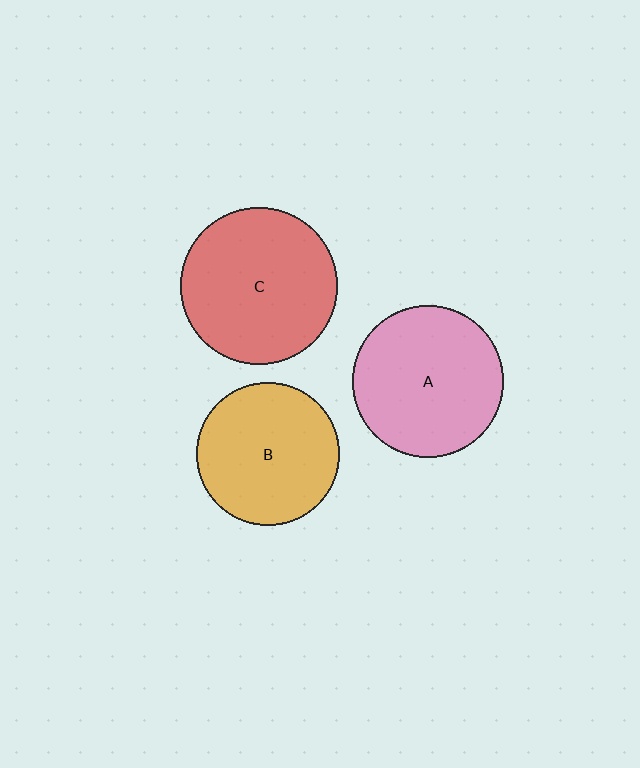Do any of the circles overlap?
No, none of the circles overlap.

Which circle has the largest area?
Circle C (red).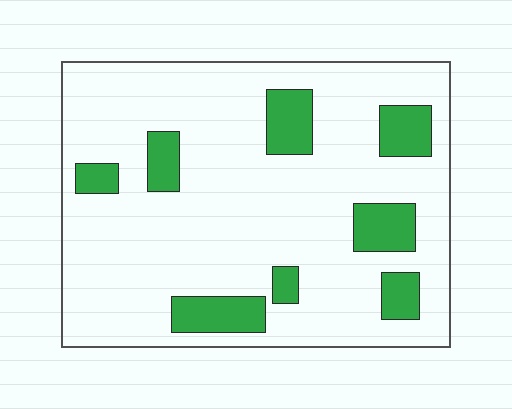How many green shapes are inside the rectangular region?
8.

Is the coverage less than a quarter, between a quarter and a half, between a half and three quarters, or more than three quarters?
Less than a quarter.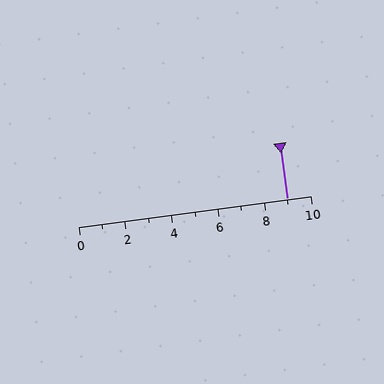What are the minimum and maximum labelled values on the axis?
The axis runs from 0 to 10.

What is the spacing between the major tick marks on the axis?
The major ticks are spaced 2 apart.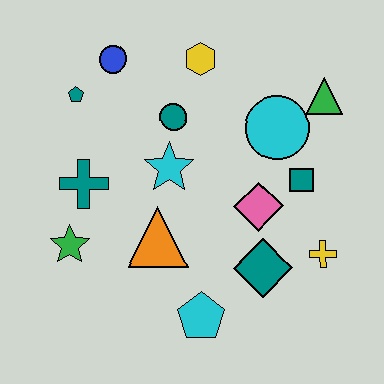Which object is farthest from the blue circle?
The yellow cross is farthest from the blue circle.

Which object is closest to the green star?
The teal cross is closest to the green star.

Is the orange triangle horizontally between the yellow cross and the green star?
Yes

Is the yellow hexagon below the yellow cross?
No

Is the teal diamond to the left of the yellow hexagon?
No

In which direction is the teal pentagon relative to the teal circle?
The teal pentagon is to the left of the teal circle.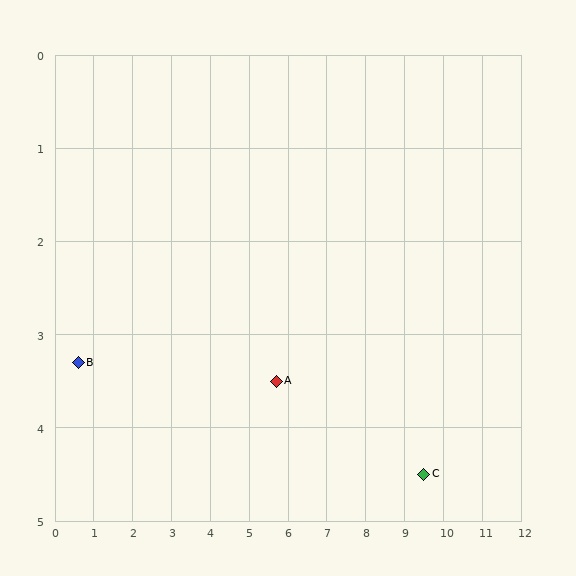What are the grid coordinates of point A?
Point A is at approximately (5.7, 3.5).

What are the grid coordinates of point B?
Point B is at approximately (0.6, 3.3).